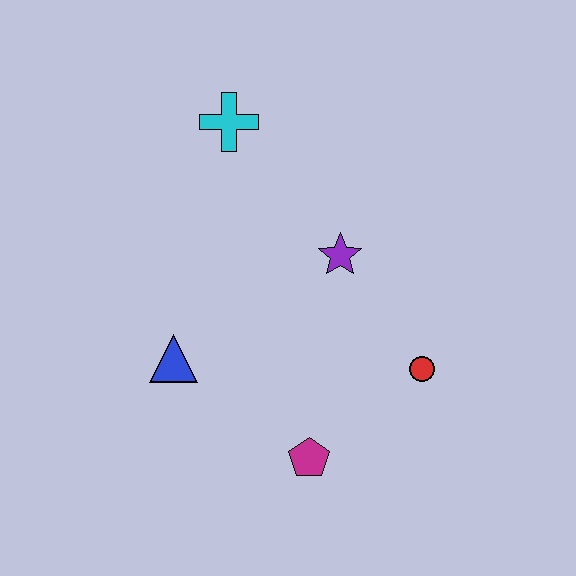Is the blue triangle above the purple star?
No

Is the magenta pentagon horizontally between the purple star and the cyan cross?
Yes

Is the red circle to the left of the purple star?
No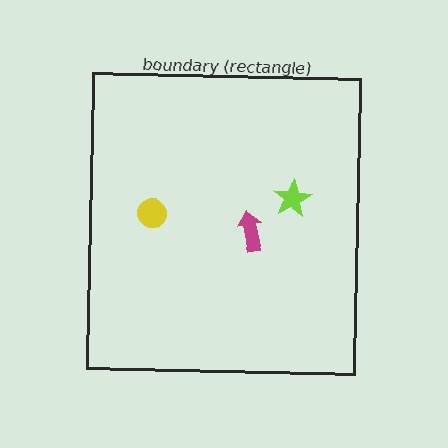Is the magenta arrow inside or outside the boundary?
Inside.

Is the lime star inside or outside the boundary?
Inside.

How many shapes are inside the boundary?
3 inside, 0 outside.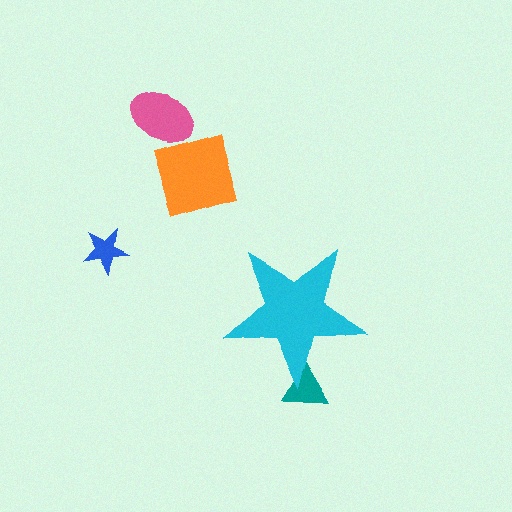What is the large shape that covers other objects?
A cyan star.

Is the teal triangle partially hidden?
Yes, the teal triangle is partially hidden behind the cyan star.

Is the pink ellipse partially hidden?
No, the pink ellipse is fully visible.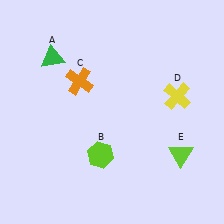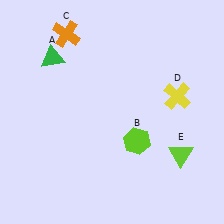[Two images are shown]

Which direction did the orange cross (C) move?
The orange cross (C) moved up.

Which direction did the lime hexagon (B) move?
The lime hexagon (B) moved right.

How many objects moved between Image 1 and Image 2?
2 objects moved between the two images.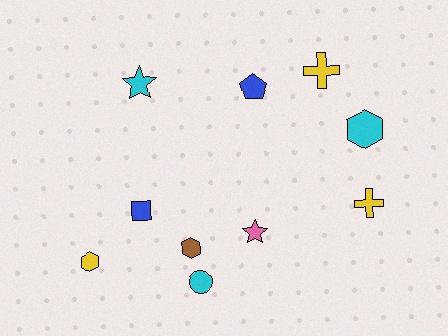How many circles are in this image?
There is 1 circle.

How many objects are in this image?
There are 10 objects.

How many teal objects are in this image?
There are no teal objects.